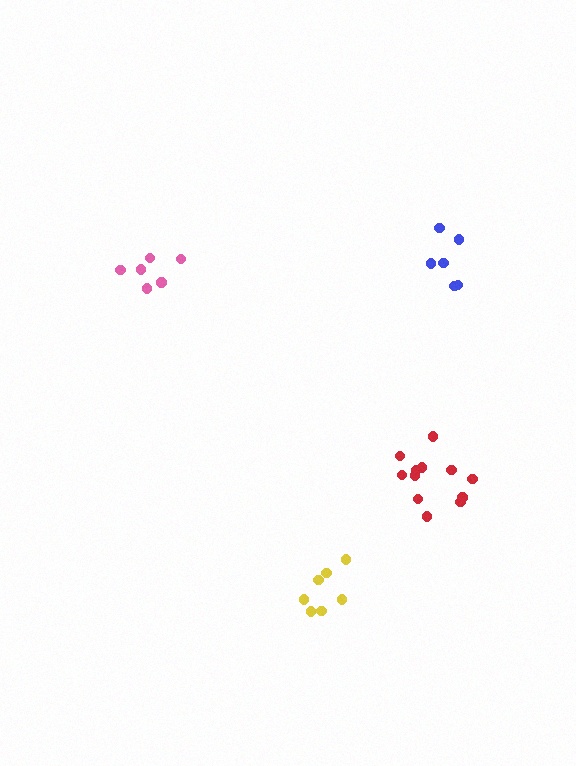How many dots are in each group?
Group 1: 12 dots, Group 2: 6 dots, Group 3: 7 dots, Group 4: 6 dots (31 total).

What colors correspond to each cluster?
The clusters are colored: red, blue, yellow, pink.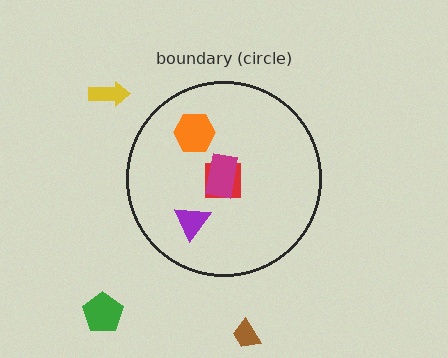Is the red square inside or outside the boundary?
Inside.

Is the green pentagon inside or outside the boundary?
Outside.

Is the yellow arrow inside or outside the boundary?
Outside.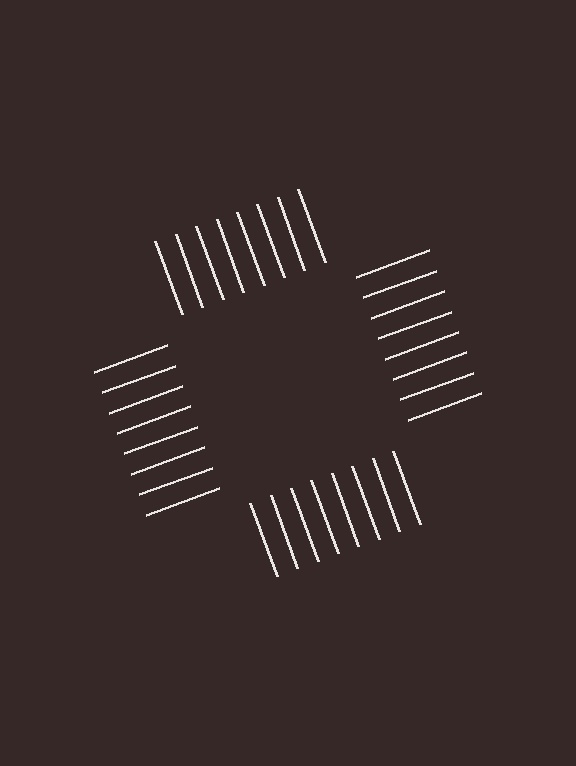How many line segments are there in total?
32 — 8 along each of the 4 edges.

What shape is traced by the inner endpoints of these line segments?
An illusory square — the line segments terminate on its edges but no continuous stroke is drawn.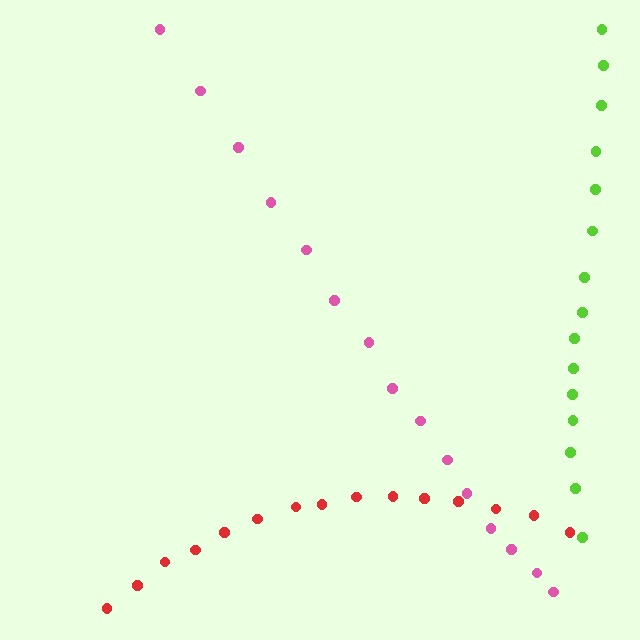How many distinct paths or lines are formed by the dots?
There are 3 distinct paths.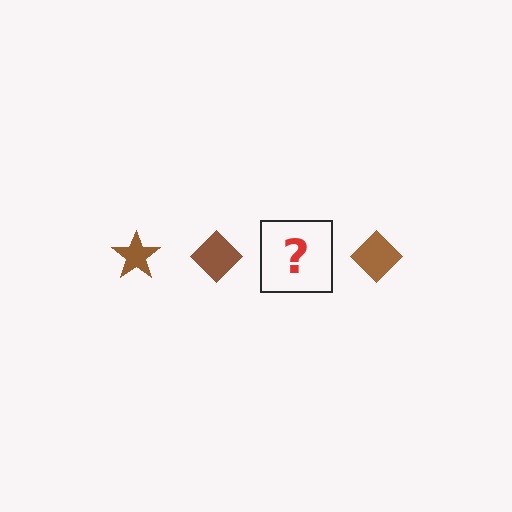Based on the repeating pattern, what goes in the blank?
The blank should be a brown star.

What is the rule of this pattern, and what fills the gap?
The rule is that the pattern cycles through star, diamond shapes in brown. The gap should be filled with a brown star.